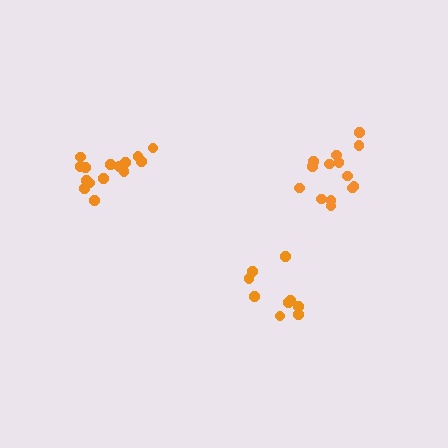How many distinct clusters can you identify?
There are 3 distinct clusters.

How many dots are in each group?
Group 1: 15 dots, Group 2: 9 dots, Group 3: 14 dots (38 total).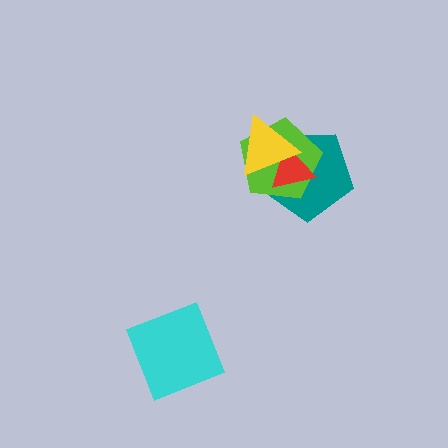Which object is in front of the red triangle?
The yellow triangle is in front of the red triangle.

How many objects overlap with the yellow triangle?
3 objects overlap with the yellow triangle.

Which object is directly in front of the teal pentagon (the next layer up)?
The lime pentagon is directly in front of the teal pentagon.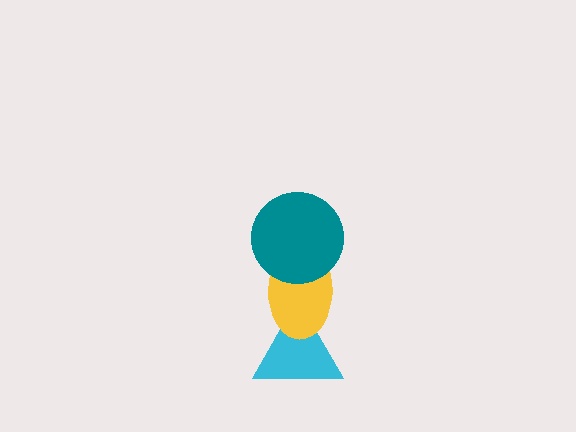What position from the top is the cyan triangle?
The cyan triangle is 3rd from the top.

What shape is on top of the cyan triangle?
The yellow ellipse is on top of the cyan triangle.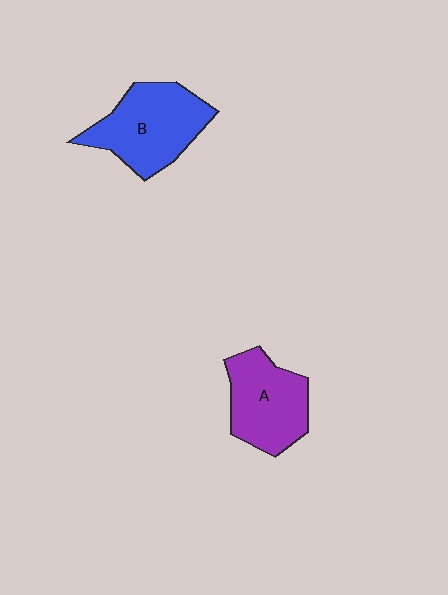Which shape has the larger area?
Shape B (blue).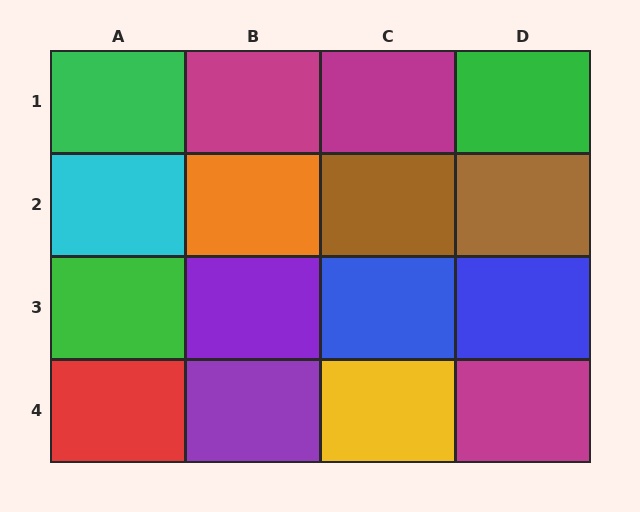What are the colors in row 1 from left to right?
Green, magenta, magenta, green.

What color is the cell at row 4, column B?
Purple.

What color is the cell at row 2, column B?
Orange.